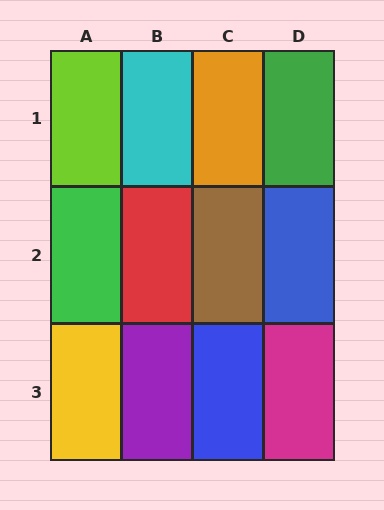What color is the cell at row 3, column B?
Purple.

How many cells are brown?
1 cell is brown.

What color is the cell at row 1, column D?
Green.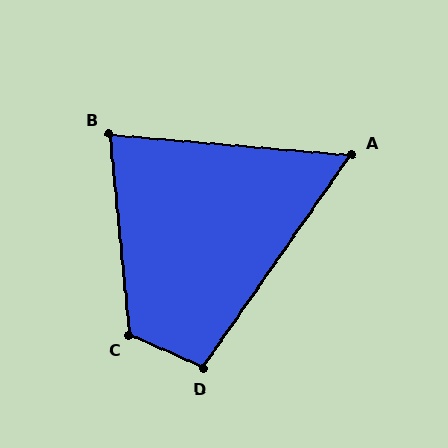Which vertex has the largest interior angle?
C, at approximately 120 degrees.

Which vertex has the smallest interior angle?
A, at approximately 60 degrees.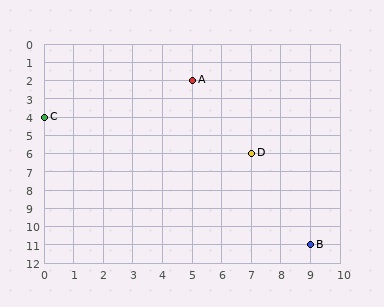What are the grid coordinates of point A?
Point A is at grid coordinates (5, 2).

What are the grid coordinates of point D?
Point D is at grid coordinates (7, 6).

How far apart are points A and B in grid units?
Points A and B are 4 columns and 9 rows apart (about 9.8 grid units diagonally).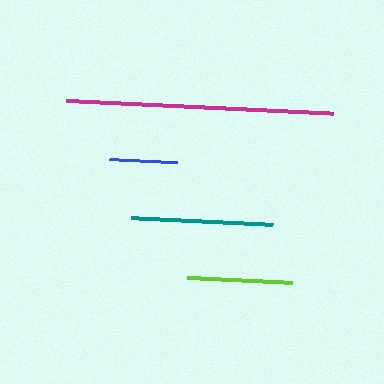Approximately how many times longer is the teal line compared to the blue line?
The teal line is approximately 2.1 times the length of the blue line.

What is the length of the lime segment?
The lime segment is approximately 105 pixels long.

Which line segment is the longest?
The magenta line is the longest at approximately 267 pixels.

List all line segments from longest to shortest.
From longest to shortest: magenta, teal, lime, blue.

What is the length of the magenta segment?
The magenta segment is approximately 267 pixels long.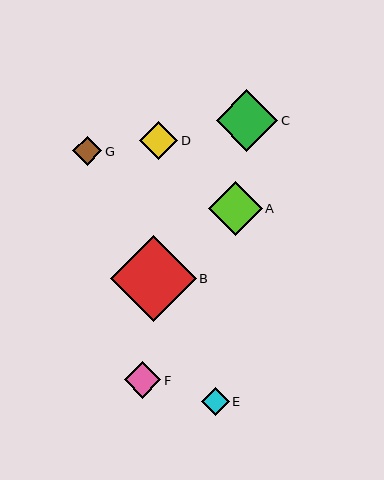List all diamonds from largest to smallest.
From largest to smallest: B, C, A, D, F, G, E.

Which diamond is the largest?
Diamond B is the largest with a size of approximately 86 pixels.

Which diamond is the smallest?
Diamond E is the smallest with a size of approximately 28 pixels.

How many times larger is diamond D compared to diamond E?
Diamond D is approximately 1.3 times the size of diamond E.